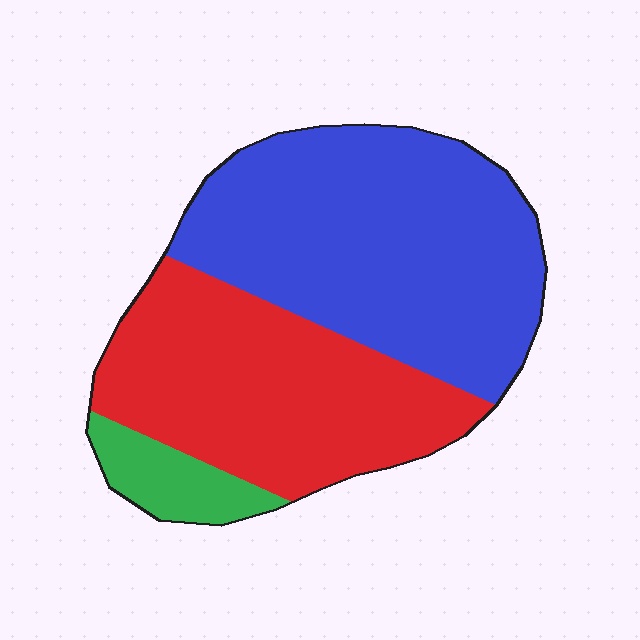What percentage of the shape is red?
Red covers about 40% of the shape.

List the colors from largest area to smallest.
From largest to smallest: blue, red, green.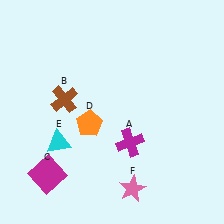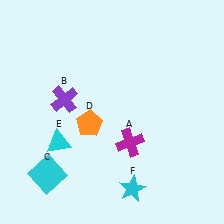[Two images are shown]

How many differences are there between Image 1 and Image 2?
There are 3 differences between the two images.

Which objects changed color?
B changed from brown to purple. C changed from magenta to cyan. F changed from pink to cyan.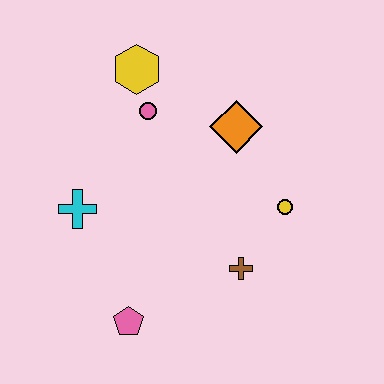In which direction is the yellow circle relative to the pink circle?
The yellow circle is to the right of the pink circle.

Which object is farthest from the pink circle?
The pink pentagon is farthest from the pink circle.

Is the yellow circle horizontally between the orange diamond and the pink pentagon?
No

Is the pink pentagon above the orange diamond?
No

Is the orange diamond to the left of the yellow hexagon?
No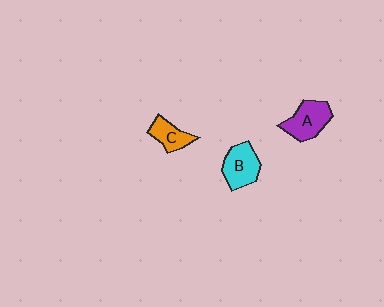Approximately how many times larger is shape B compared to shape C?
Approximately 1.5 times.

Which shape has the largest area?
Shape A (purple).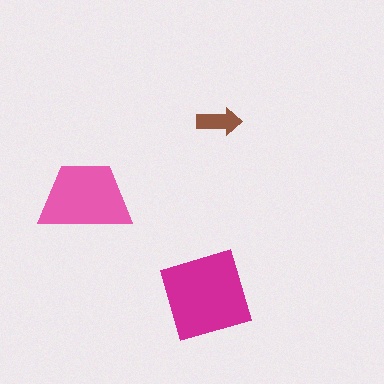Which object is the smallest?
The brown arrow.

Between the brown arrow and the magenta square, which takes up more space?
The magenta square.